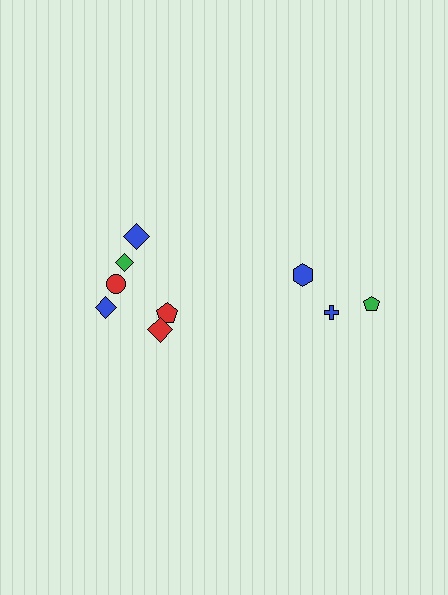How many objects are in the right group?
There are 3 objects.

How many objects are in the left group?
There are 6 objects.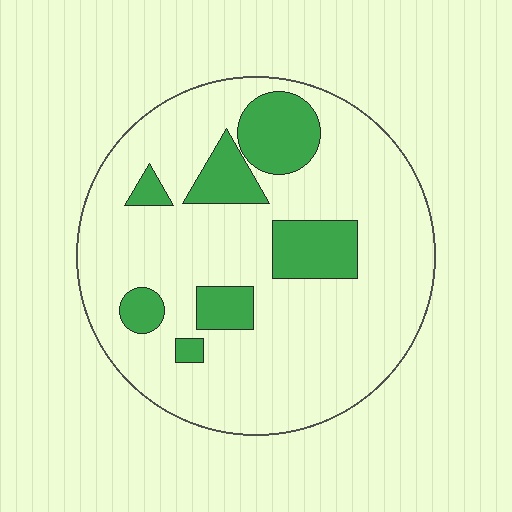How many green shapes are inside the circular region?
7.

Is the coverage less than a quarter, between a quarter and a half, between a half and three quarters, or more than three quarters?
Less than a quarter.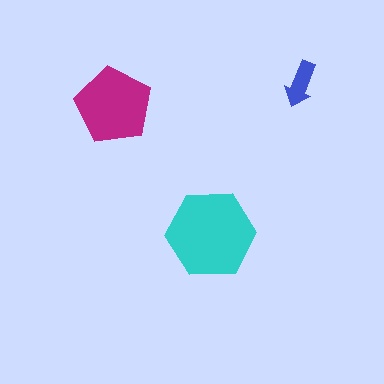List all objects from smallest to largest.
The blue arrow, the magenta pentagon, the cyan hexagon.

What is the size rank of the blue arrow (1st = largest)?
3rd.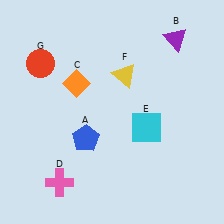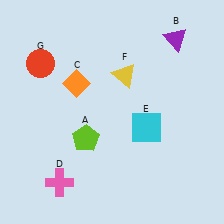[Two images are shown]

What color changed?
The pentagon (A) changed from blue in Image 1 to lime in Image 2.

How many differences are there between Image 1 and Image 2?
There is 1 difference between the two images.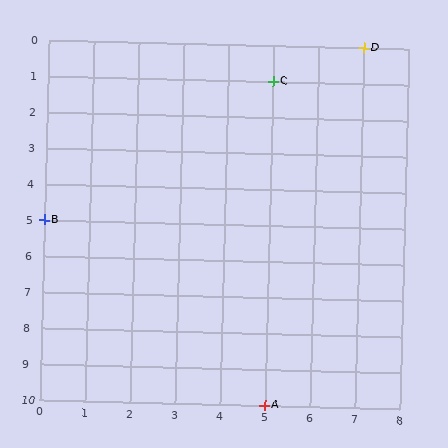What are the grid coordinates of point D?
Point D is at grid coordinates (7, 0).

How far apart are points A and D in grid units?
Points A and D are 2 columns and 10 rows apart (about 10.2 grid units diagonally).